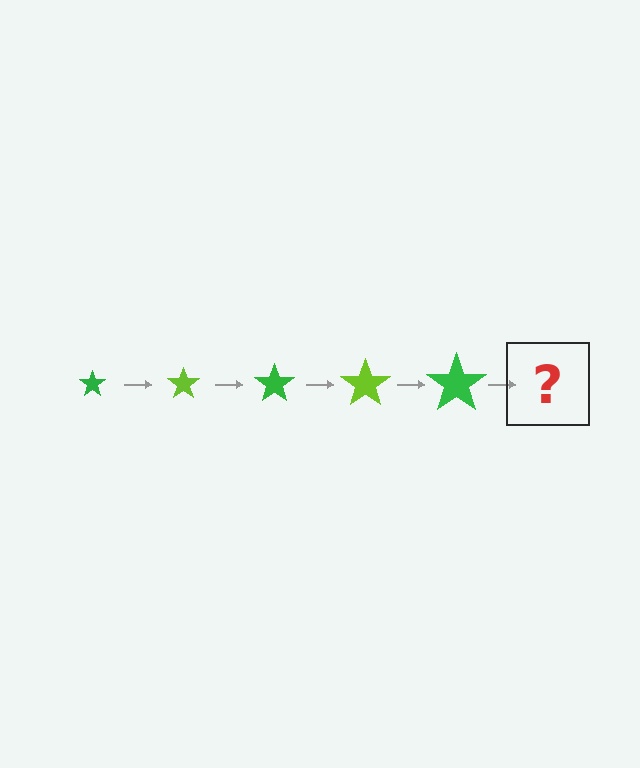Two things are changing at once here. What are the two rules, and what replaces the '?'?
The two rules are that the star grows larger each step and the color cycles through green and lime. The '?' should be a lime star, larger than the previous one.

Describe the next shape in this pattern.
It should be a lime star, larger than the previous one.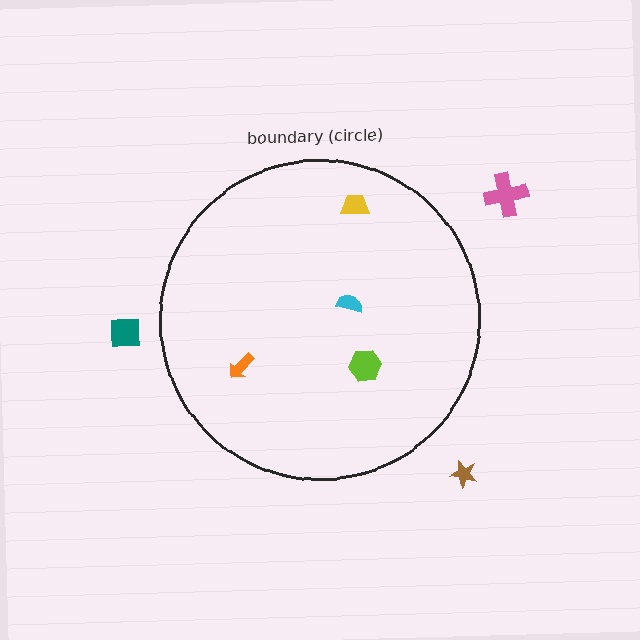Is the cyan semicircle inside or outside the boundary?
Inside.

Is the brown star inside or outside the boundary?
Outside.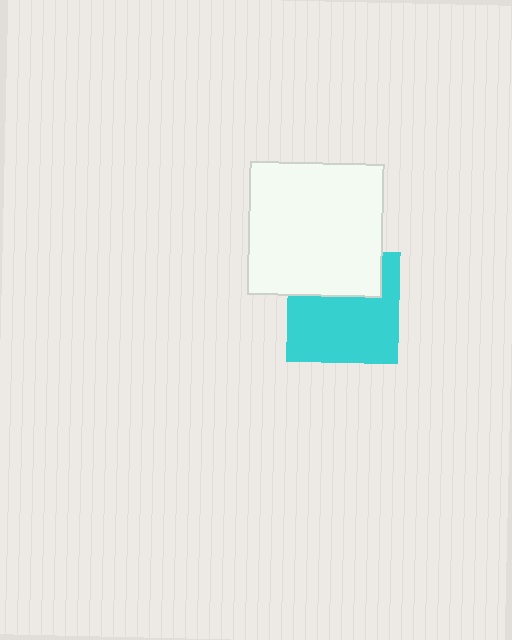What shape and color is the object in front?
The object in front is a white square.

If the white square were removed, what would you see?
You would see the complete cyan square.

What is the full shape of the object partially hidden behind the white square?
The partially hidden object is a cyan square.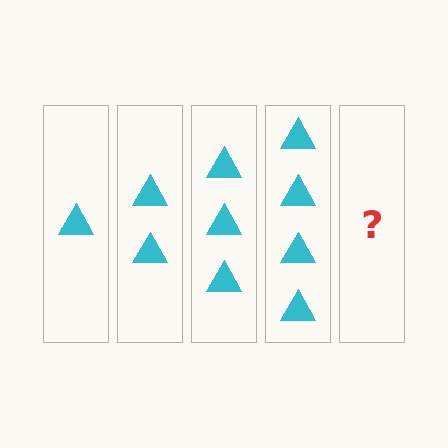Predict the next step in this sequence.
The next step is 5 triangles.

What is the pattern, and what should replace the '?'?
The pattern is that each step adds one more triangle. The '?' should be 5 triangles.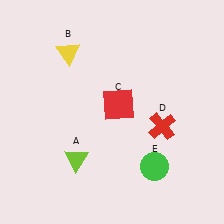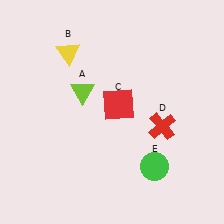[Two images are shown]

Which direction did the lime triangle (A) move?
The lime triangle (A) moved up.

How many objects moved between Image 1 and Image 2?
1 object moved between the two images.